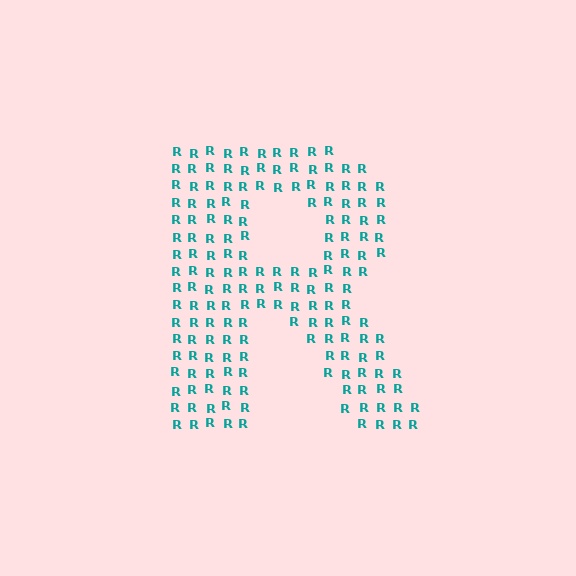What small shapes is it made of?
It is made of small letter R's.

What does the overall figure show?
The overall figure shows the letter R.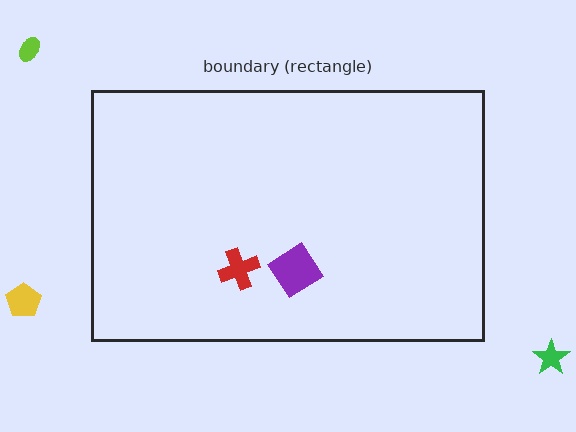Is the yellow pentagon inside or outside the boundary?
Outside.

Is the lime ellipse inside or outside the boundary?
Outside.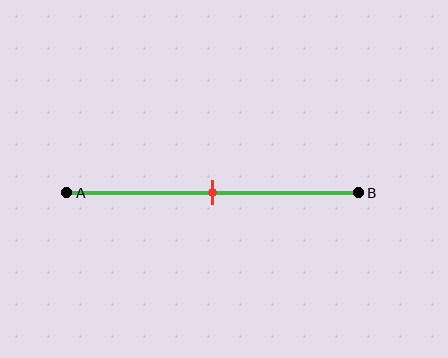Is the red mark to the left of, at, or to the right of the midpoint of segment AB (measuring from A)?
The red mark is approximately at the midpoint of segment AB.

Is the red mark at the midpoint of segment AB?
Yes, the mark is approximately at the midpoint.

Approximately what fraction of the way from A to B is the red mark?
The red mark is approximately 50% of the way from A to B.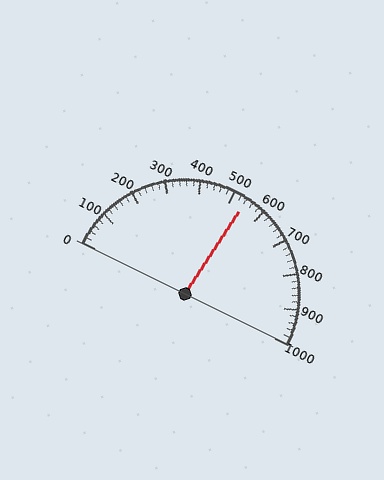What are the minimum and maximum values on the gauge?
The gauge ranges from 0 to 1000.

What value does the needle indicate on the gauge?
The needle indicates approximately 540.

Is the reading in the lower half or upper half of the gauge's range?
The reading is in the upper half of the range (0 to 1000).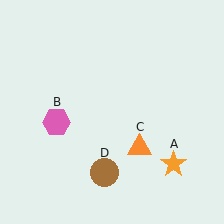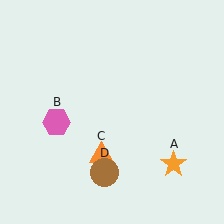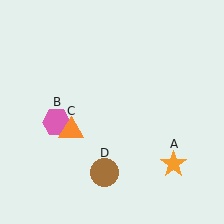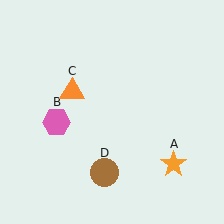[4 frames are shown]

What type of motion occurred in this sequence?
The orange triangle (object C) rotated clockwise around the center of the scene.